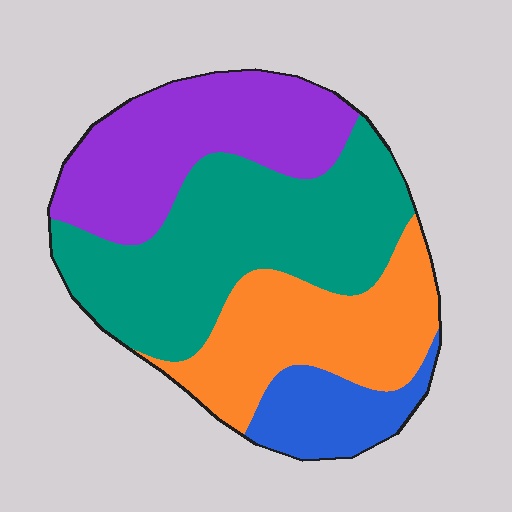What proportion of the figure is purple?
Purple takes up about one quarter (1/4) of the figure.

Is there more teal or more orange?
Teal.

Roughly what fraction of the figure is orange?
Orange takes up between a sixth and a third of the figure.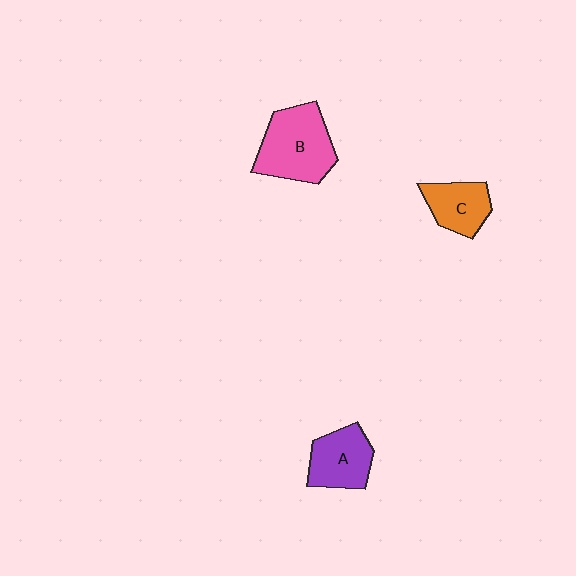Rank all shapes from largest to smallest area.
From largest to smallest: B (pink), A (purple), C (orange).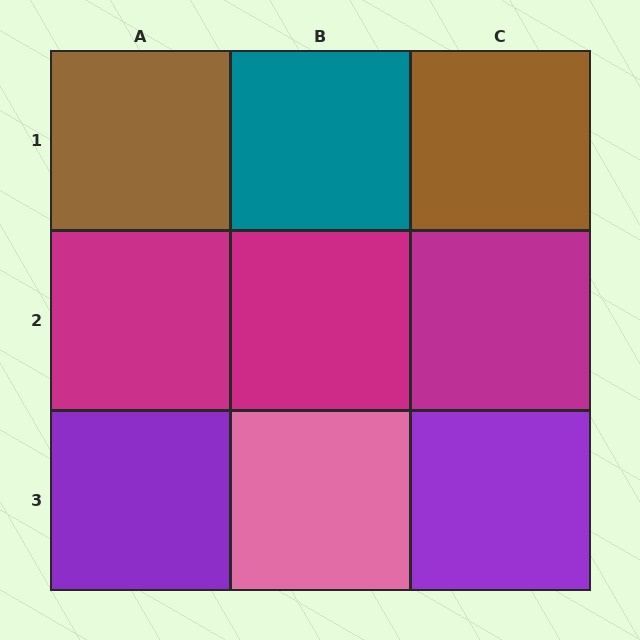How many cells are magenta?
3 cells are magenta.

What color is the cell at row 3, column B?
Pink.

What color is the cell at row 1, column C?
Brown.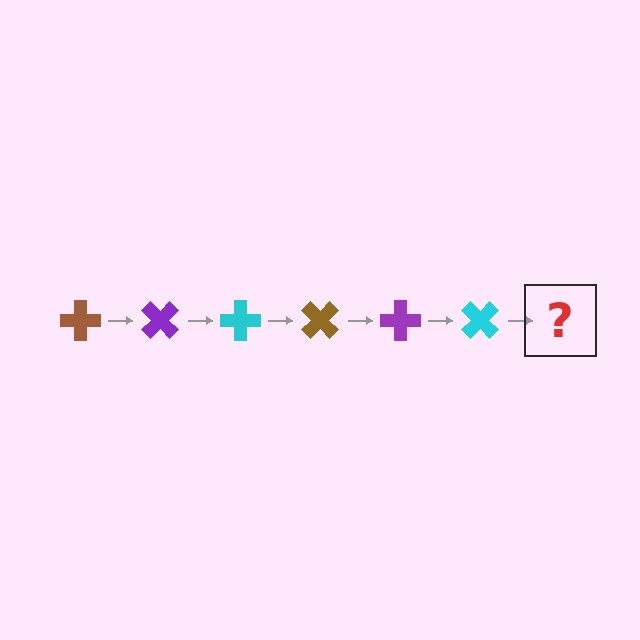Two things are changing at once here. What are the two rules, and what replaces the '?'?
The two rules are that it rotates 45 degrees each step and the color cycles through brown, purple, and cyan. The '?' should be a brown cross, rotated 270 degrees from the start.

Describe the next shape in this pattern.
It should be a brown cross, rotated 270 degrees from the start.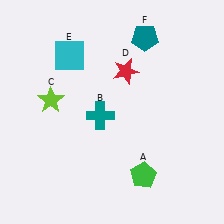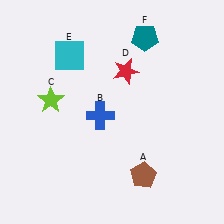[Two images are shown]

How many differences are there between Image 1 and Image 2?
There are 2 differences between the two images.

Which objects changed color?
A changed from green to brown. B changed from teal to blue.